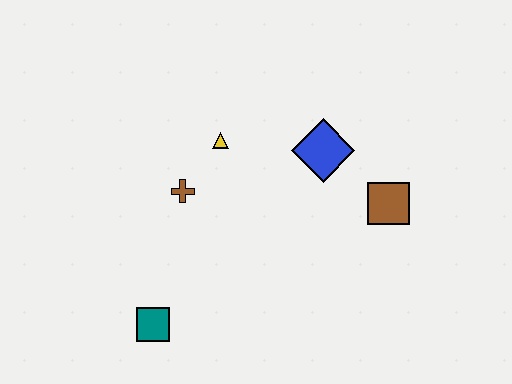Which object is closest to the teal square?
The brown cross is closest to the teal square.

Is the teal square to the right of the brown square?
No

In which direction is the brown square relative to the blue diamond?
The brown square is to the right of the blue diamond.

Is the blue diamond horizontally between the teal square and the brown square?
Yes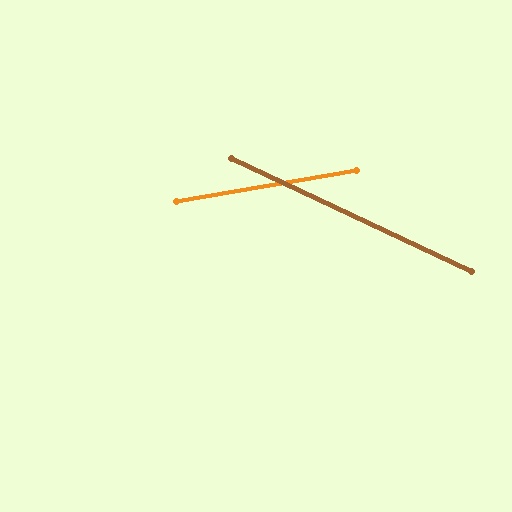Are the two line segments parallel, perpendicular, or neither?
Neither parallel nor perpendicular — they differ by about 35°.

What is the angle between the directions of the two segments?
Approximately 35 degrees.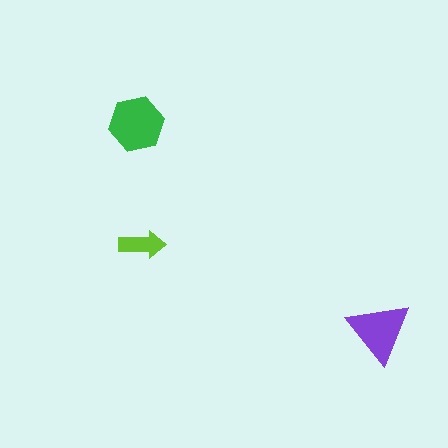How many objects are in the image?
There are 3 objects in the image.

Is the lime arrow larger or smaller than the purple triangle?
Smaller.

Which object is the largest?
The green hexagon.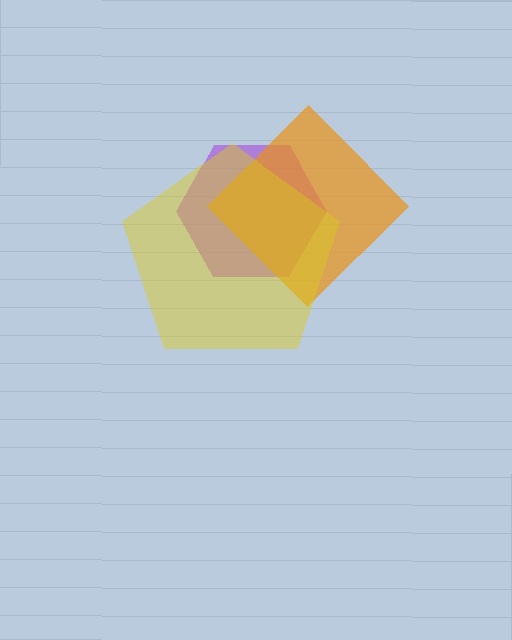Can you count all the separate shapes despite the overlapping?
Yes, there are 3 separate shapes.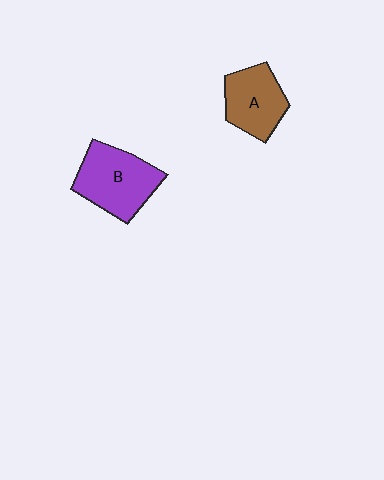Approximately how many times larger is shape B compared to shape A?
Approximately 1.3 times.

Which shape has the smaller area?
Shape A (brown).